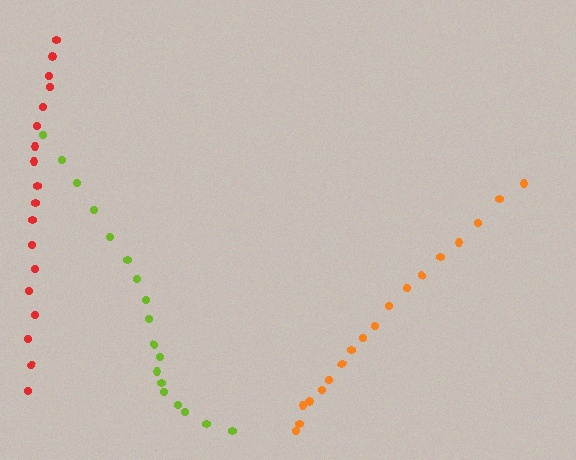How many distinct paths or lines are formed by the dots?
There are 3 distinct paths.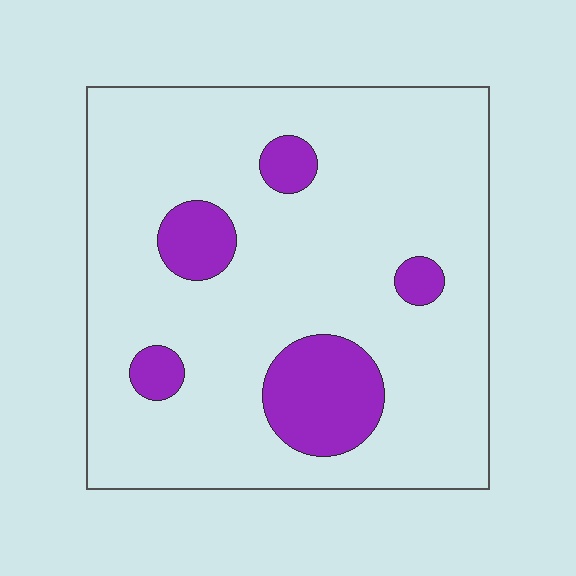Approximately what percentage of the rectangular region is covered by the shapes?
Approximately 15%.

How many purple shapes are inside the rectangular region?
5.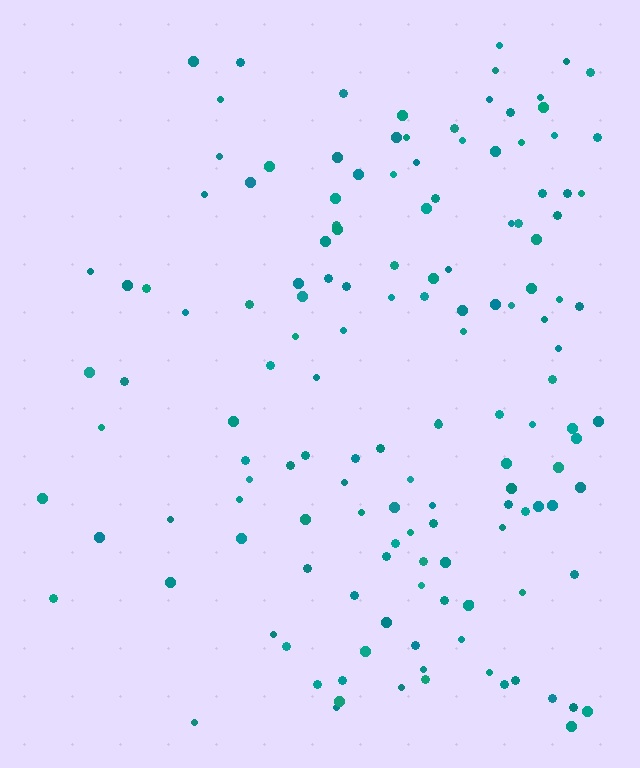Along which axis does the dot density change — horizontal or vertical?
Horizontal.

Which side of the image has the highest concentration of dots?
The right.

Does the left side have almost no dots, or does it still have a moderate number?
Still a moderate number, just noticeably fewer than the right.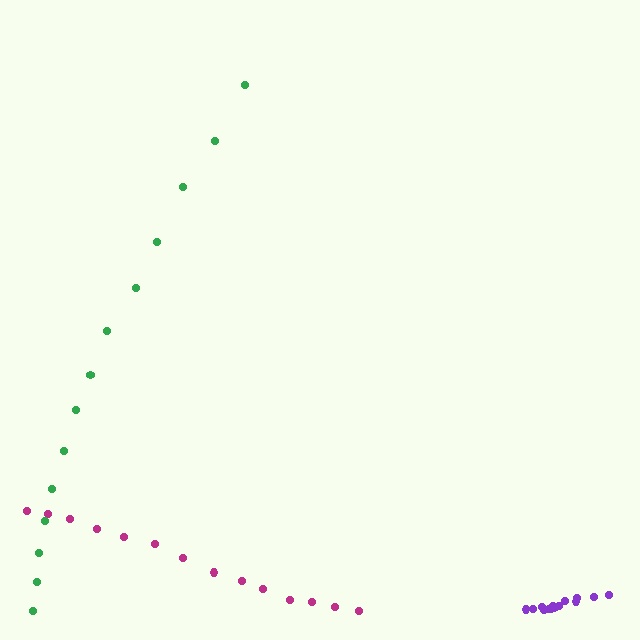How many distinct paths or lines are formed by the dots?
There are 3 distinct paths.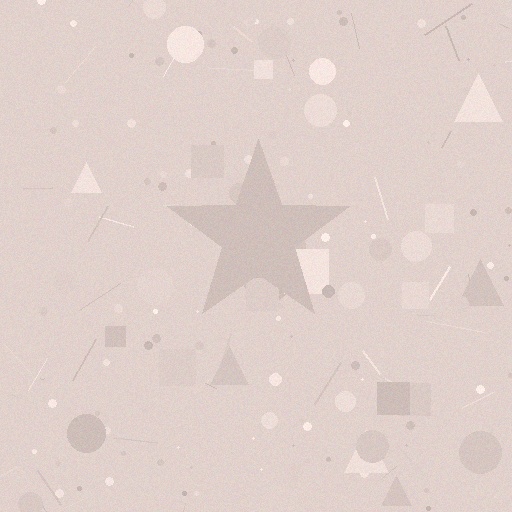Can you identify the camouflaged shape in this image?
The camouflaged shape is a star.